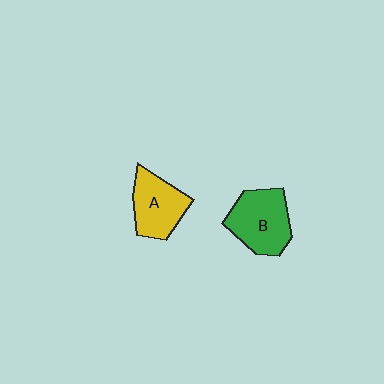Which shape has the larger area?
Shape B (green).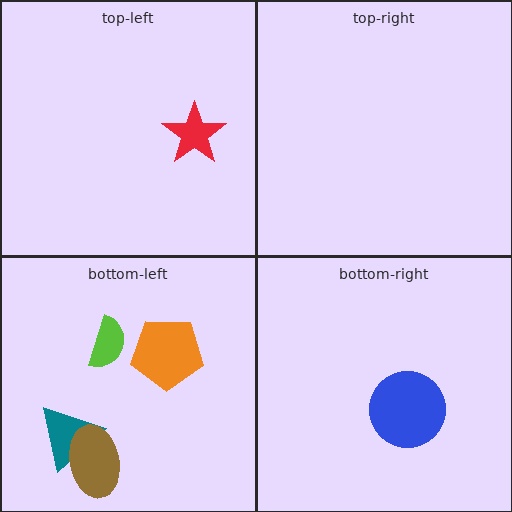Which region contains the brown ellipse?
The bottom-left region.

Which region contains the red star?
The top-left region.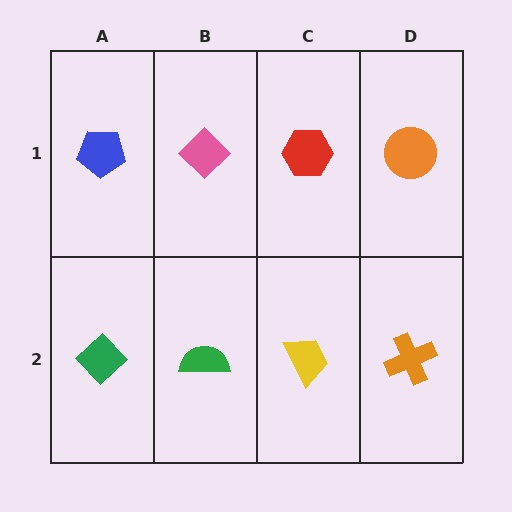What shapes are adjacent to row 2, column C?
A red hexagon (row 1, column C), a green semicircle (row 2, column B), an orange cross (row 2, column D).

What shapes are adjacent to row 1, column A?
A green diamond (row 2, column A), a pink diamond (row 1, column B).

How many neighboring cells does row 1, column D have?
2.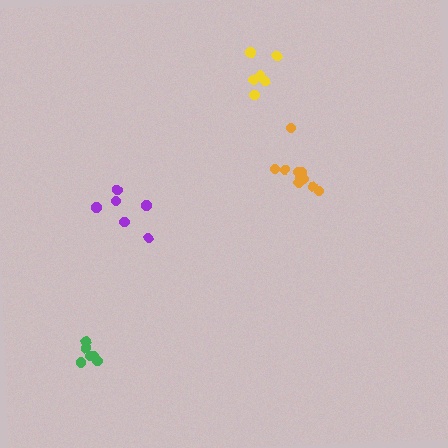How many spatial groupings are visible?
There are 4 spatial groupings.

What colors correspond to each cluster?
The clusters are colored: purple, yellow, orange, green.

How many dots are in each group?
Group 1: 6 dots, Group 2: 6 dots, Group 3: 10 dots, Group 4: 6 dots (28 total).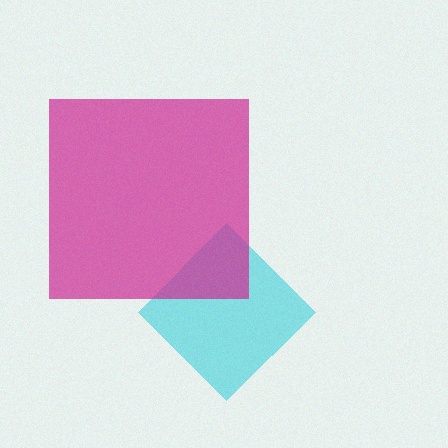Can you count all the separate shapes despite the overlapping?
Yes, there are 2 separate shapes.